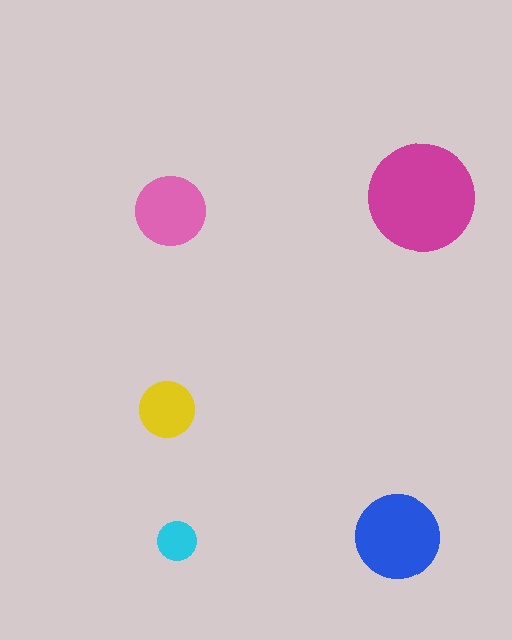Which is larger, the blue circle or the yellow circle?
The blue one.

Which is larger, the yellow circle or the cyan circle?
The yellow one.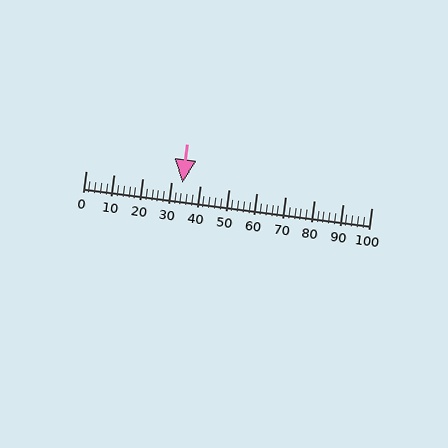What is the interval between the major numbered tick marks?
The major tick marks are spaced 10 units apart.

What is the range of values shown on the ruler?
The ruler shows values from 0 to 100.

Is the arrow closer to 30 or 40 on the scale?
The arrow is closer to 30.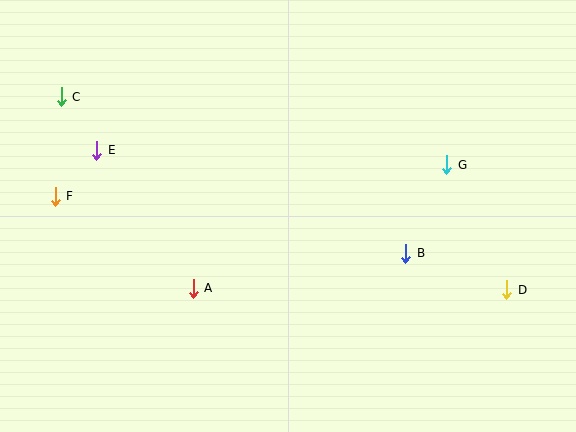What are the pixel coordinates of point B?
Point B is at (406, 253).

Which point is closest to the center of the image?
Point A at (193, 288) is closest to the center.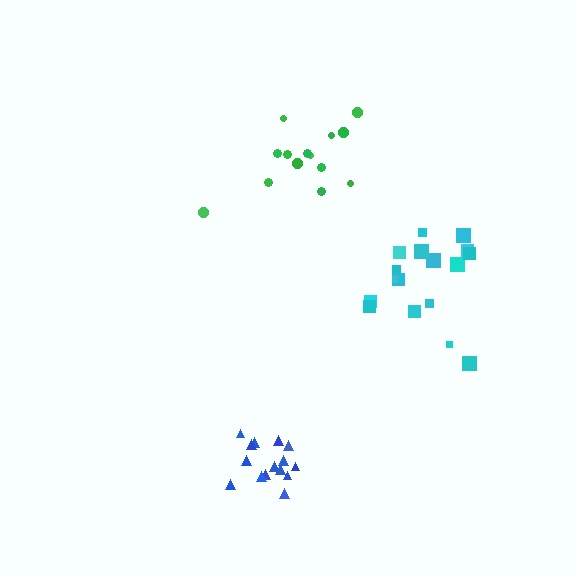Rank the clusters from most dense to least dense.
blue, cyan, green.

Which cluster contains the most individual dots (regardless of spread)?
Cyan (18).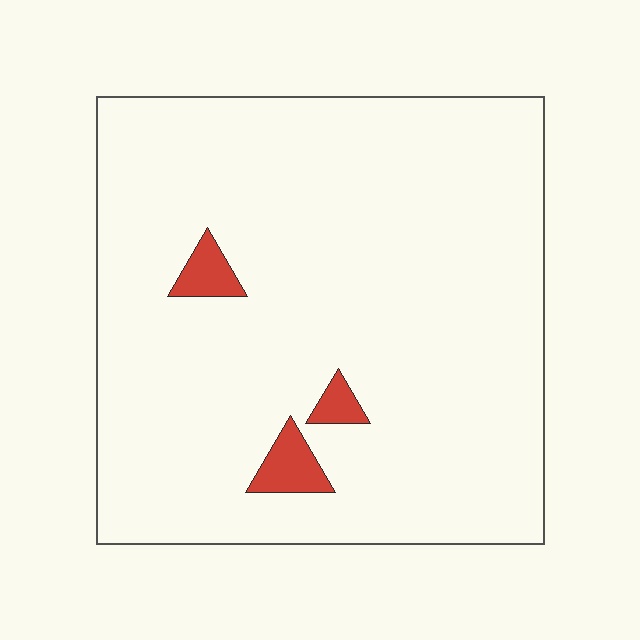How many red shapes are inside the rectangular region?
3.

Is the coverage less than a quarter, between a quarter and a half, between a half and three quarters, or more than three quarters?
Less than a quarter.